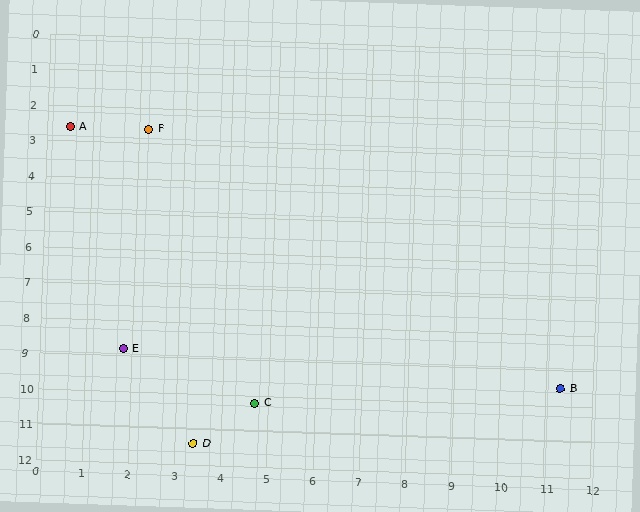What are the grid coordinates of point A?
Point A is at approximately (0.5, 2.6).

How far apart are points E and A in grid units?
Points E and A are about 6.3 grid units apart.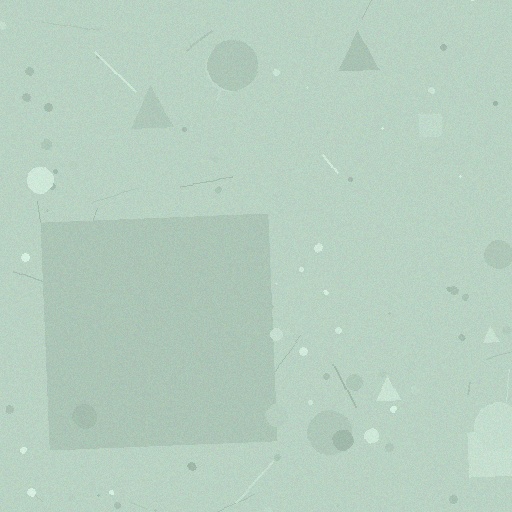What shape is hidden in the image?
A square is hidden in the image.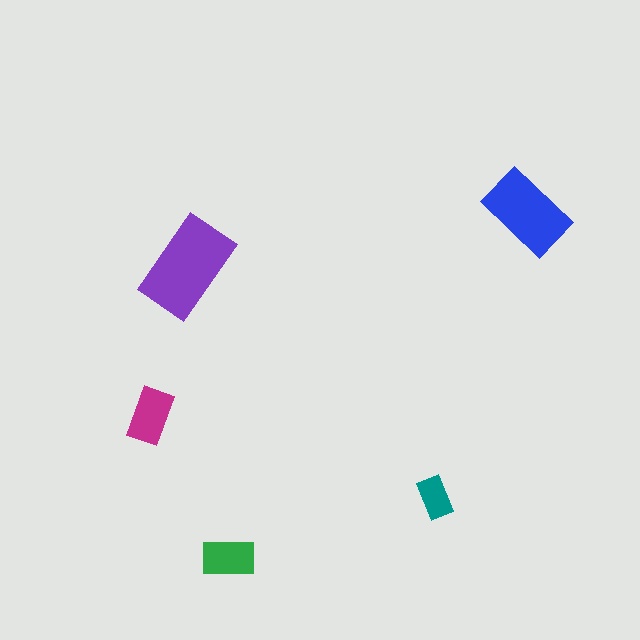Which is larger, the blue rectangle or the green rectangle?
The blue one.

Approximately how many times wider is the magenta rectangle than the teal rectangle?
About 1.5 times wider.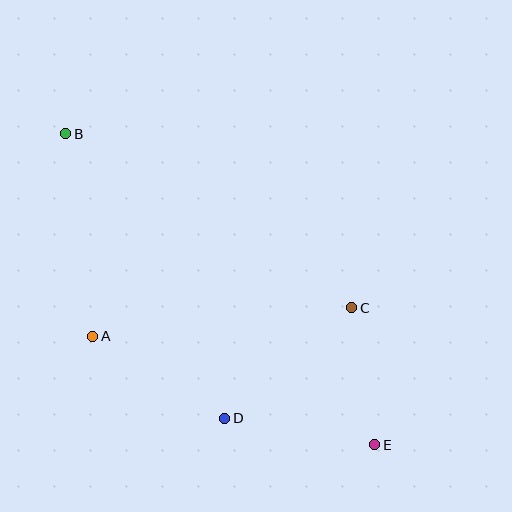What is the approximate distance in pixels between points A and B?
The distance between A and B is approximately 204 pixels.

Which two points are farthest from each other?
Points B and E are farthest from each other.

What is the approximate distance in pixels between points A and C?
The distance between A and C is approximately 261 pixels.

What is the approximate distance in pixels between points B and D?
The distance between B and D is approximately 326 pixels.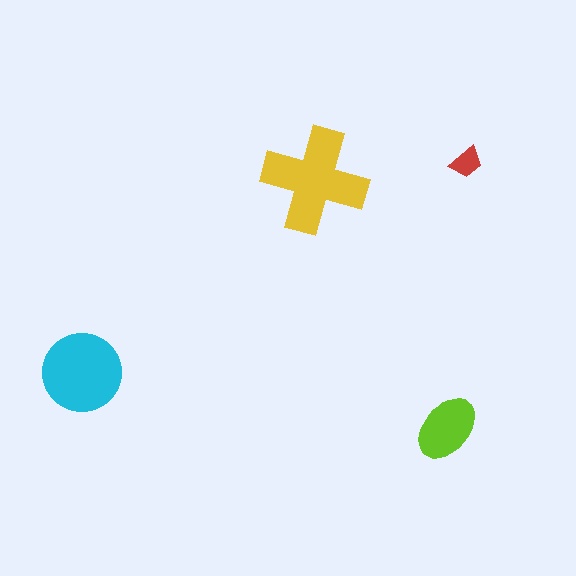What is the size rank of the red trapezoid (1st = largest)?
4th.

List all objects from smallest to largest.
The red trapezoid, the lime ellipse, the cyan circle, the yellow cross.